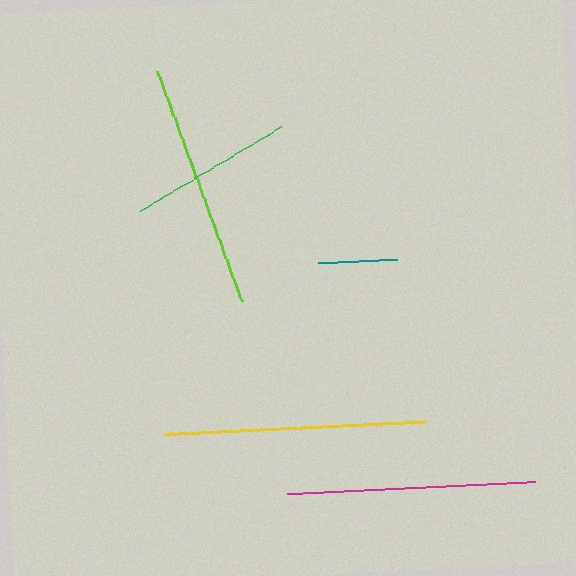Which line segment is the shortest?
The teal line is the shortest at approximately 79 pixels.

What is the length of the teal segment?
The teal segment is approximately 79 pixels long.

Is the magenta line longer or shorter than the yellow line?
The yellow line is longer than the magenta line.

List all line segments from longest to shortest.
From longest to shortest: yellow, magenta, lime, green, teal.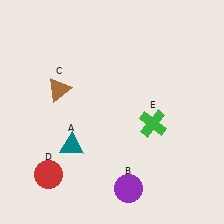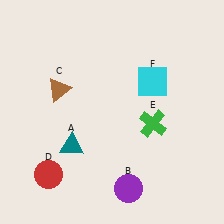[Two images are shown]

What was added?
A cyan square (F) was added in Image 2.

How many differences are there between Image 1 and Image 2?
There is 1 difference between the two images.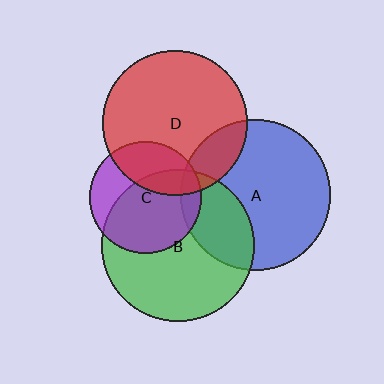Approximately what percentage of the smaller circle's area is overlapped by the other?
Approximately 15%.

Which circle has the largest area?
Circle B (green).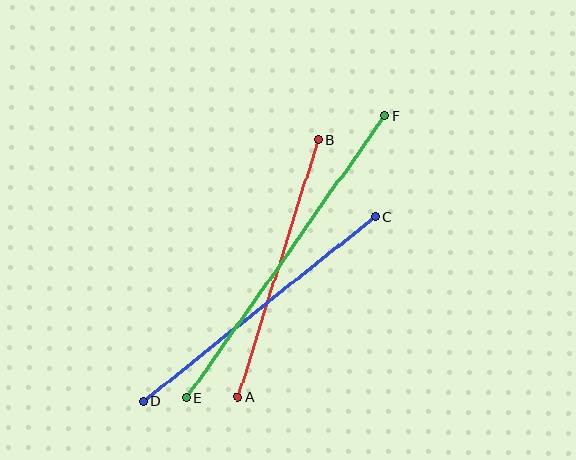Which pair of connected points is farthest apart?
Points E and F are farthest apart.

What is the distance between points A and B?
The distance is approximately 269 pixels.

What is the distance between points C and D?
The distance is approximately 296 pixels.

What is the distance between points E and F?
The distance is approximately 345 pixels.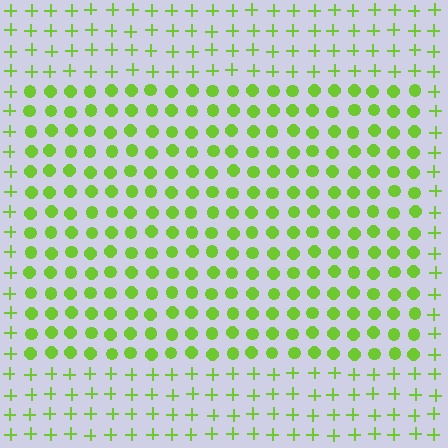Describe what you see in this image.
The image is filled with small lime elements arranged in a uniform grid. A rectangle-shaped region contains circles, while the surrounding area contains plus signs. The boundary is defined purely by the change in element shape.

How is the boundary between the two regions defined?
The boundary is defined by a change in element shape: circles inside vs. plus signs outside. All elements share the same color and spacing.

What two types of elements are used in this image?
The image uses circles inside the rectangle region and plus signs outside it.